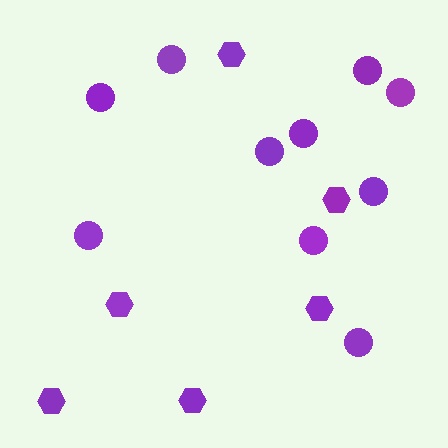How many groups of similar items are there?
There are 2 groups: one group of hexagons (6) and one group of circles (10).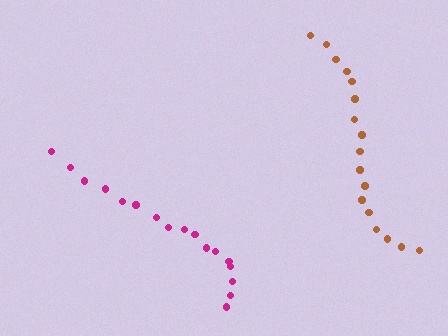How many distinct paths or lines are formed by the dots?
There are 2 distinct paths.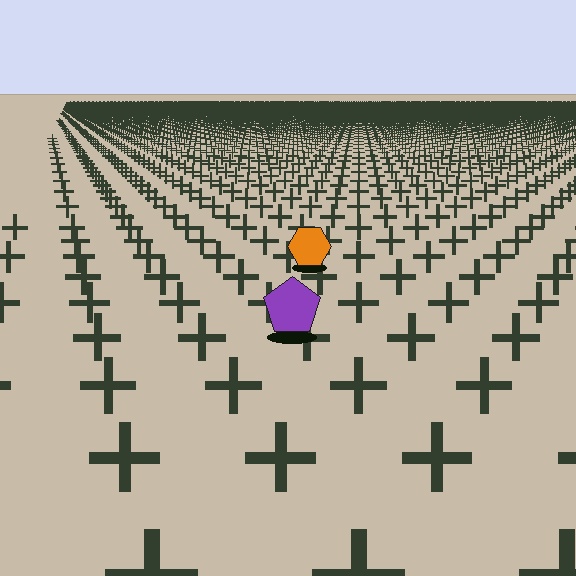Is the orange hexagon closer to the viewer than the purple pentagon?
No. The purple pentagon is closer — you can tell from the texture gradient: the ground texture is coarser near it.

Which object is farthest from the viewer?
The orange hexagon is farthest from the viewer. It appears smaller and the ground texture around it is denser.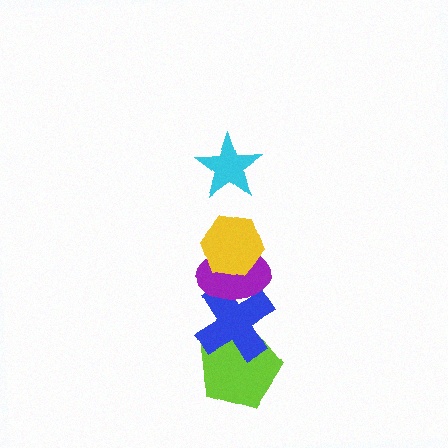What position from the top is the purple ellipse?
The purple ellipse is 3rd from the top.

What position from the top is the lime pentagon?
The lime pentagon is 5th from the top.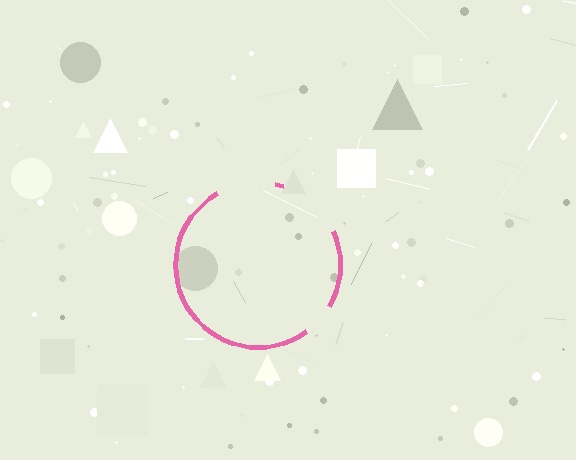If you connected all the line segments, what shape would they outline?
They would outline a circle.